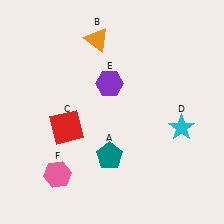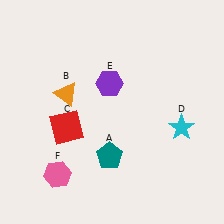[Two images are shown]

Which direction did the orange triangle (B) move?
The orange triangle (B) moved down.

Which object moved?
The orange triangle (B) moved down.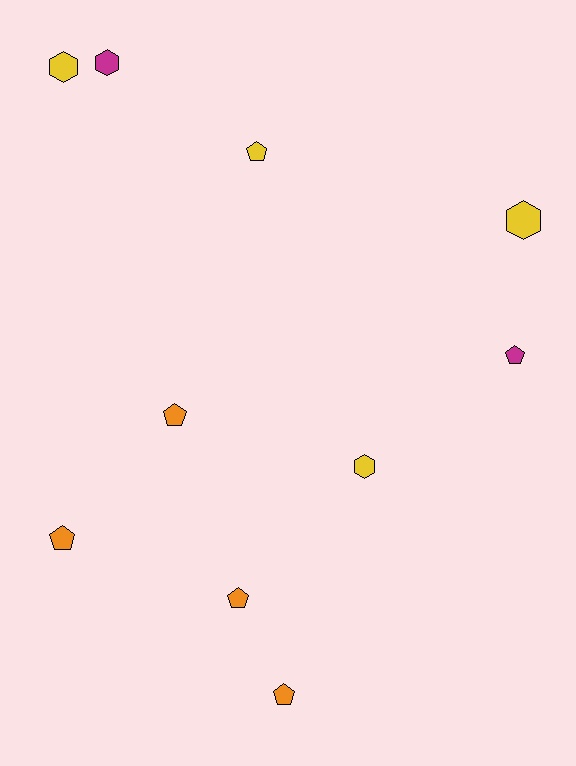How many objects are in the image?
There are 10 objects.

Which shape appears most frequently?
Pentagon, with 6 objects.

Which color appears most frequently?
Orange, with 4 objects.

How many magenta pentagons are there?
There is 1 magenta pentagon.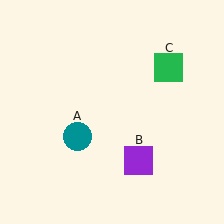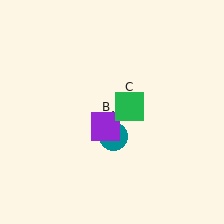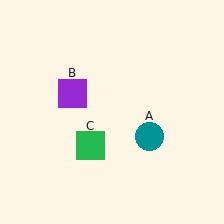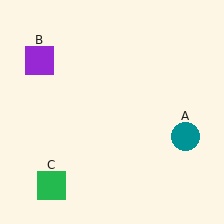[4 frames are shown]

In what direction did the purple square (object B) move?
The purple square (object B) moved up and to the left.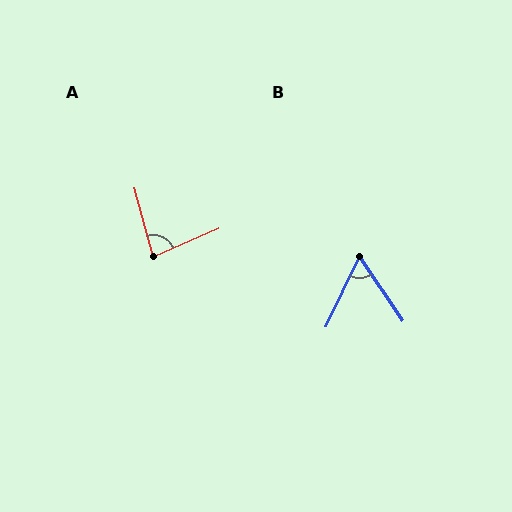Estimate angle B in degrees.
Approximately 59 degrees.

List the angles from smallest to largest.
B (59°), A (82°).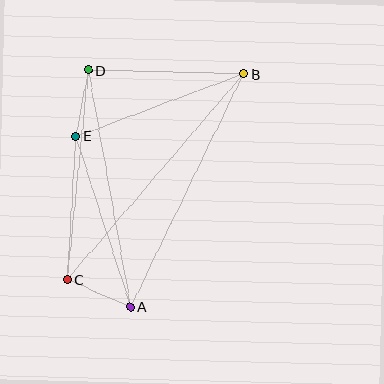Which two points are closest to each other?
Points D and E are closest to each other.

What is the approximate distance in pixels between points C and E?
The distance between C and E is approximately 144 pixels.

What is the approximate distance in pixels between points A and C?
The distance between A and C is approximately 69 pixels.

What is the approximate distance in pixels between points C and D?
The distance between C and D is approximately 210 pixels.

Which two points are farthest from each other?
Points B and C are farthest from each other.